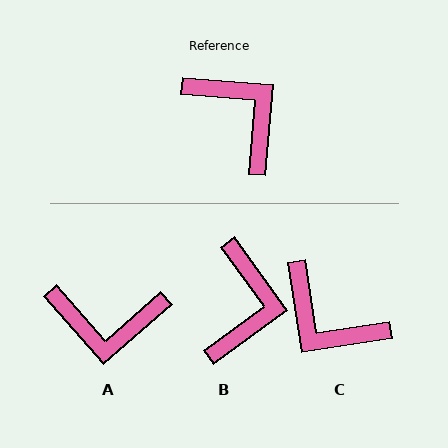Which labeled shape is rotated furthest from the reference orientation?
C, about 166 degrees away.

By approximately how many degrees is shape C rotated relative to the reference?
Approximately 166 degrees clockwise.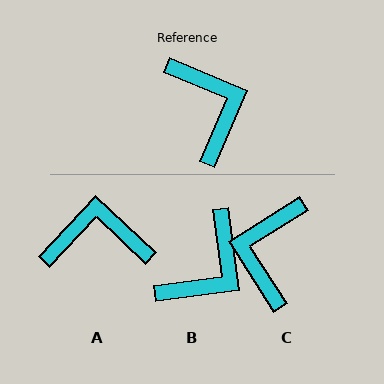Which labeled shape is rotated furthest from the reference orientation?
C, about 146 degrees away.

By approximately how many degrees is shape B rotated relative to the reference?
Approximately 59 degrees clockwise.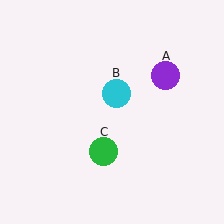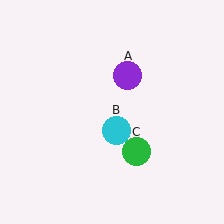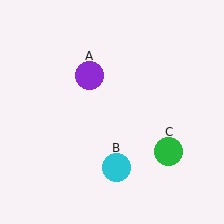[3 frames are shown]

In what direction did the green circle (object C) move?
The green circle (object C) moved right.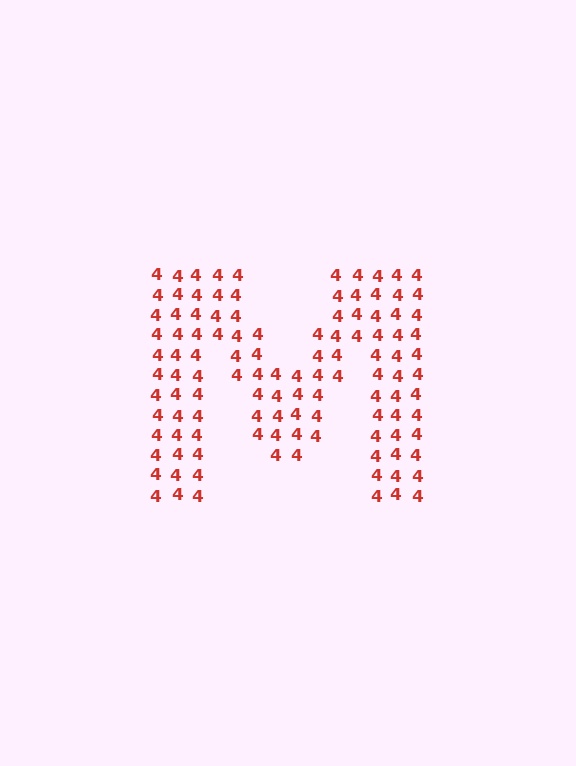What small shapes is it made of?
It is made of small digit 4's.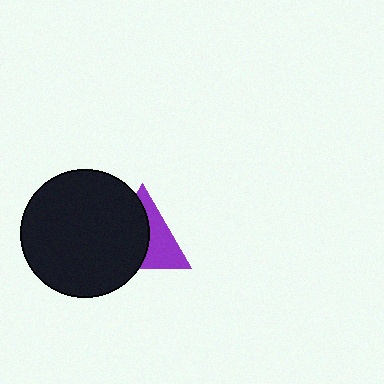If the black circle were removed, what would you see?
You would see the complete purple triangle.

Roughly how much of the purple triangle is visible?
A small part of it is visible (roughly 45%).